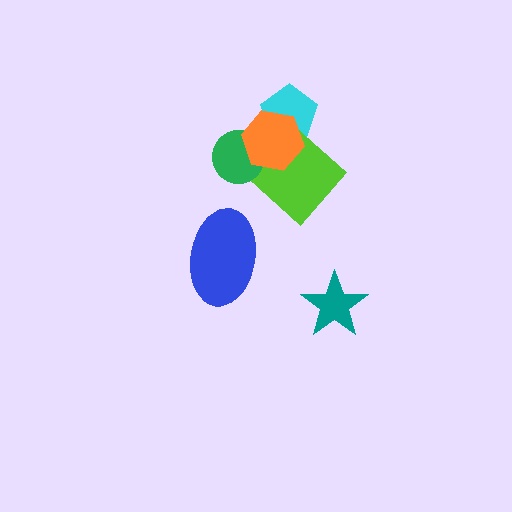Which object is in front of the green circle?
The orange hexagon is in front of the green circle.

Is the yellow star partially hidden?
Yes, it is partially covered by another shape.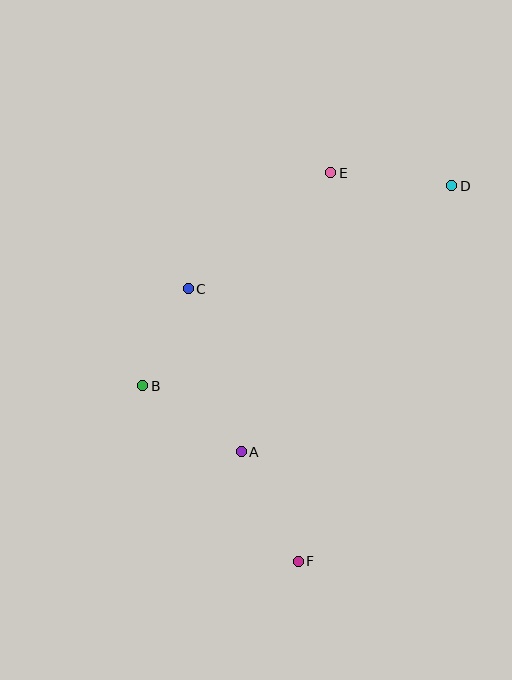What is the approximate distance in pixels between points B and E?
The distance between B and E is approximately 284 pixels.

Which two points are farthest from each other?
Points D and F are farthest from each other.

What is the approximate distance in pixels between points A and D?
The distance between A and D is approximately 339 pixels.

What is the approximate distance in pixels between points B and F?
The distance between B and F is approximately 234 pixels.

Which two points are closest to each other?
Points B and C are closest to each other.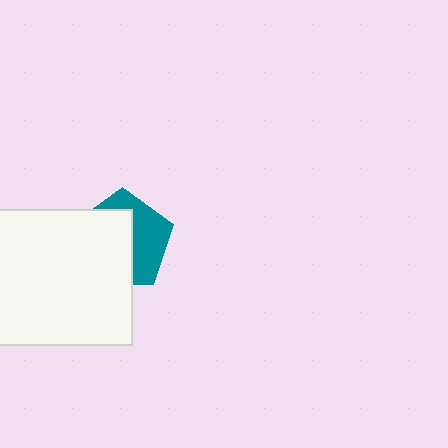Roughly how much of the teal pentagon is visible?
A small part of it is visible (roughly 43%).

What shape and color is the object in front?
The object in front is a white square.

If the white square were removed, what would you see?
You would see the complete teal pentagon.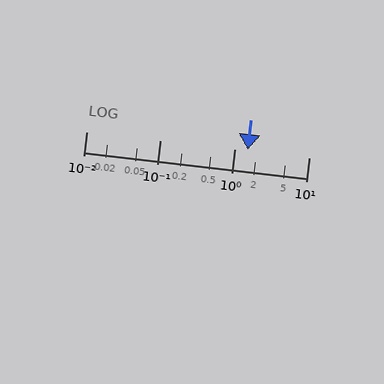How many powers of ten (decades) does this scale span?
The scale spans 3 decades, from 0.01 to 10.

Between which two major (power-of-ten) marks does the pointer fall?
The pointer is between 1 and 10.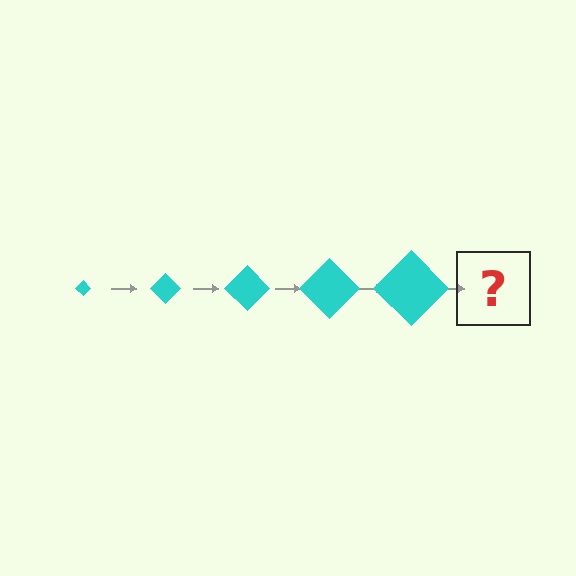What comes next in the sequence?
The next element should be a cyan diamond, larger than the previous one.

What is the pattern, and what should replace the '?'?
The pattern is that the diamond gets progressively larger each step. The '?' should be a cyan diamond, larger than the previous one.